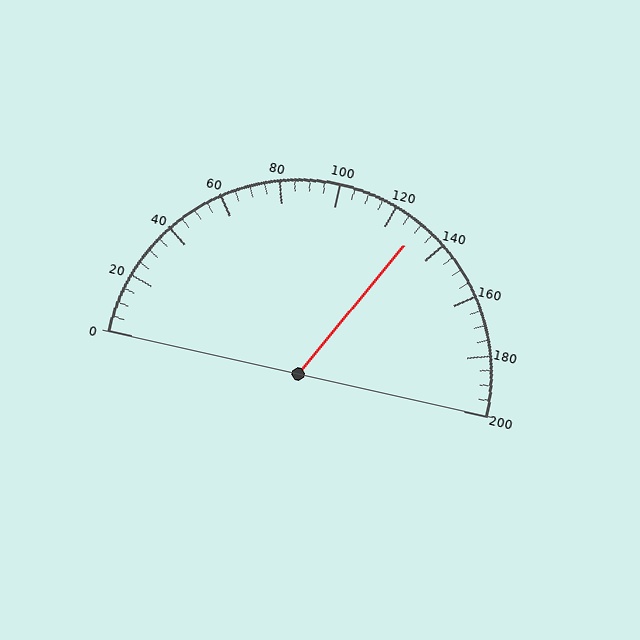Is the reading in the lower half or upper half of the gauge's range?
The reading is in the upper half of the range (0 to 200).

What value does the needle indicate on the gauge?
The needle indicates approximately 130.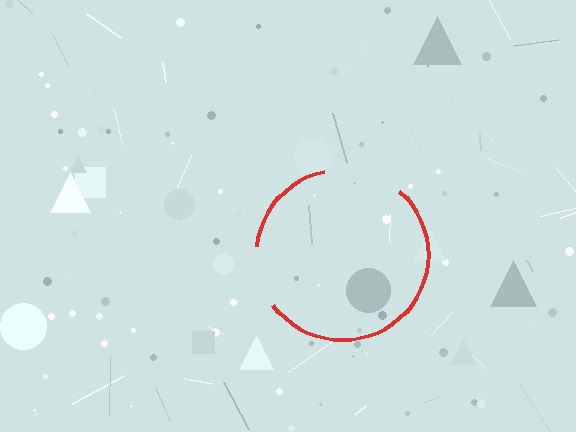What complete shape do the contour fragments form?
The contour fragments form a circle.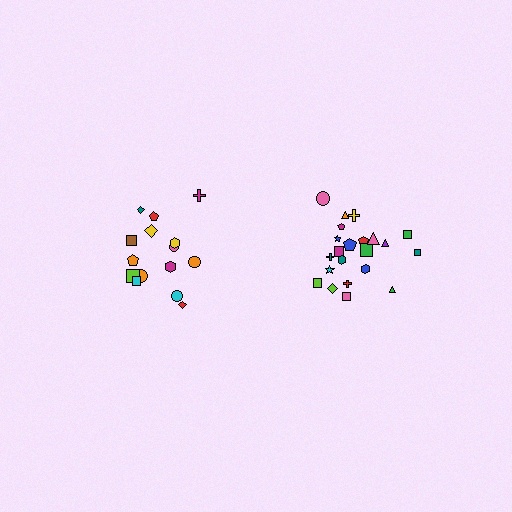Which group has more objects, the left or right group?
The right group.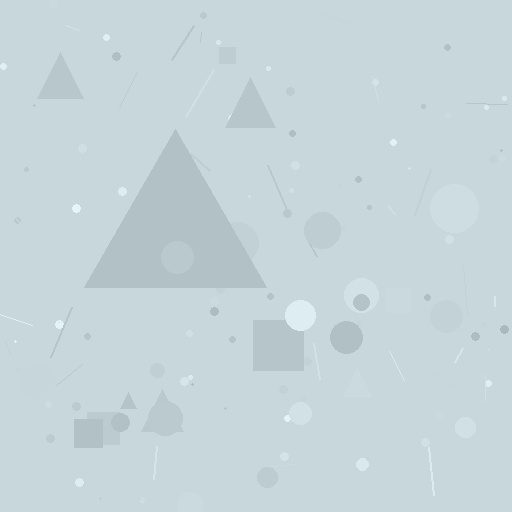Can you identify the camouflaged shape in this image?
The camouflaged shape is a triangle.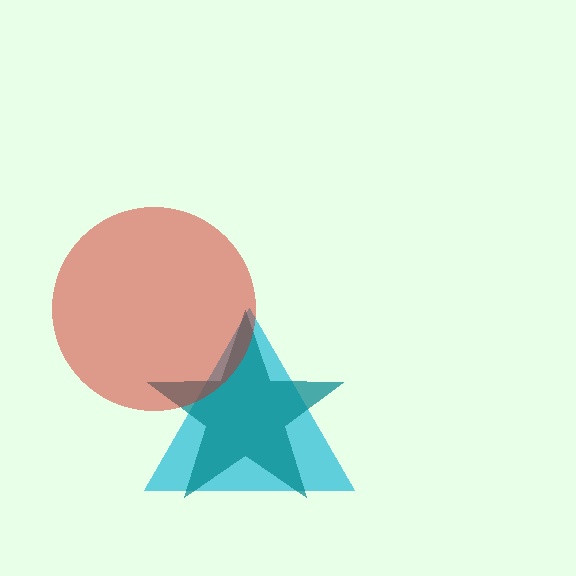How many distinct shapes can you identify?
There are 3 distinct shapes: a cyan triangle, a teal star, a red circle.